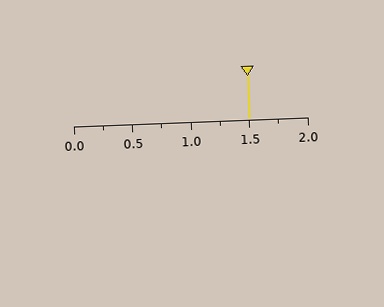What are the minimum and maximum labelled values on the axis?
The axis runs from 0.0 to 2.0.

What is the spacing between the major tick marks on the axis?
The major ticks are spaced 0.5 apart.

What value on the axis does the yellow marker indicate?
The marker indicates approximately 1.5.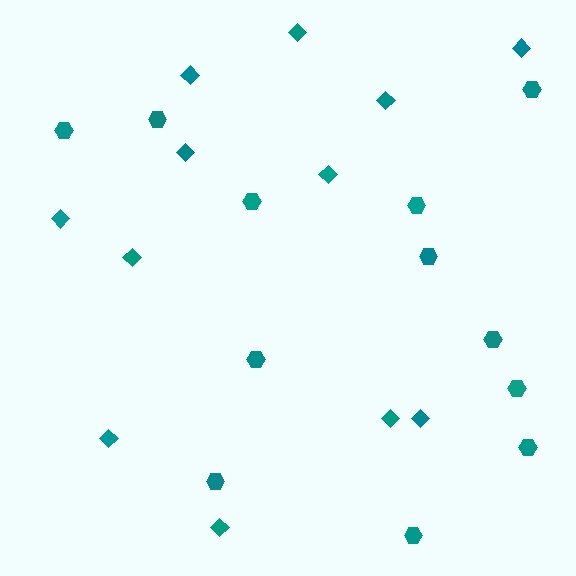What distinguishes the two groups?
There are 2 groups: one group of diamonds (12) and one group of hexagons (12).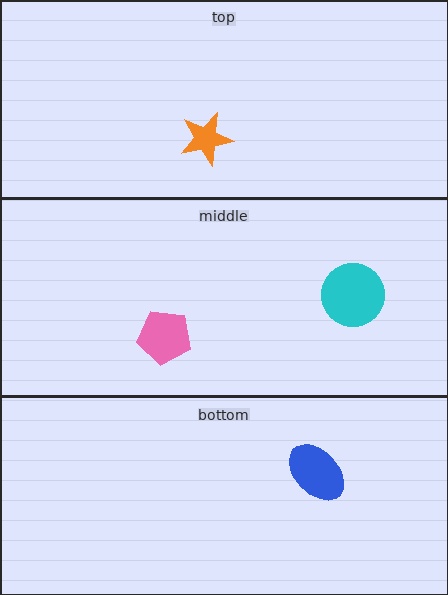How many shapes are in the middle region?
2.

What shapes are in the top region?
The orange star.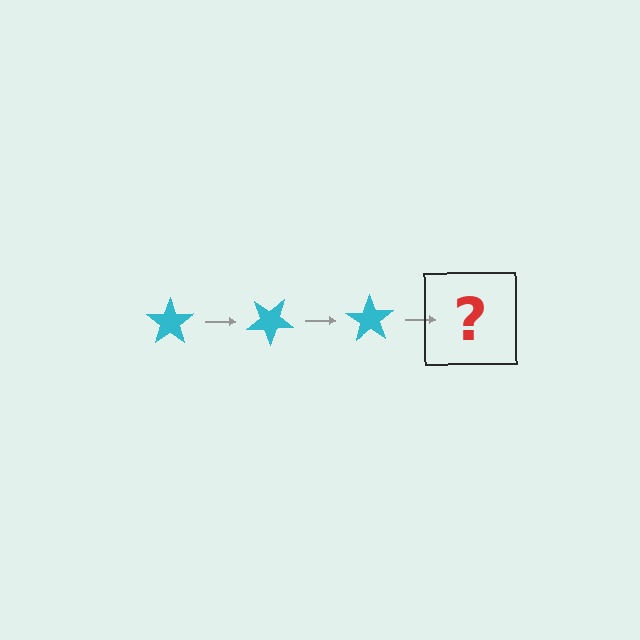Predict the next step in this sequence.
The next step is a cyan star rotated 105 degrees.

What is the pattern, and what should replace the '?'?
The pattern is that the star rotates 35 degrees each step. The '?' should be a cyan star rotated 105 degrees.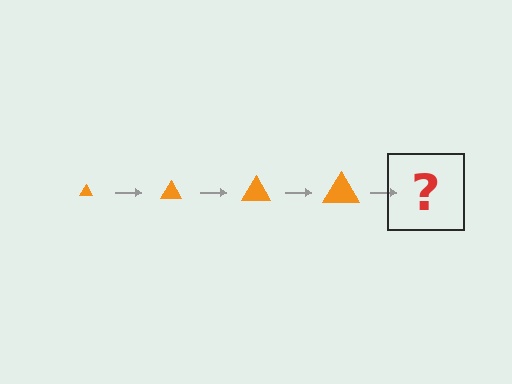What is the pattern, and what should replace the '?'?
The pattern is that the triangle gets progressively larger each step. The '?' should be an orange triangle, larger than the previous one.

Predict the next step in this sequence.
The next step is an orange triangle, larger than the previous one.